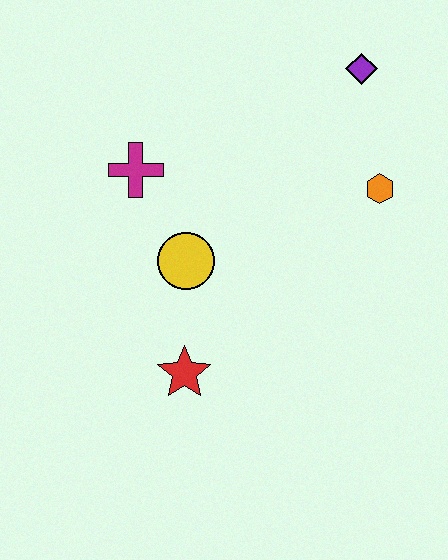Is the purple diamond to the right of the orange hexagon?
No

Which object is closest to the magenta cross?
The yellow circle is closest to the magenta cross.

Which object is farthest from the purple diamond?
The red star is farthest from the purple diamond.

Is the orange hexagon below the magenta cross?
Yes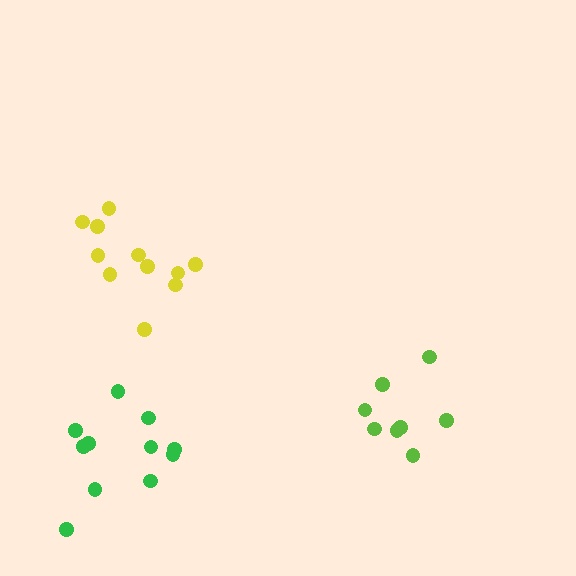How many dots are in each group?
Group 1: 8 dots, Group 2: 11 dots, Group 3: 11 dots (30 total).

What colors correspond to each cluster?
The clusters are colored: lime, green, yellow.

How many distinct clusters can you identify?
There are 3 distinct clusters.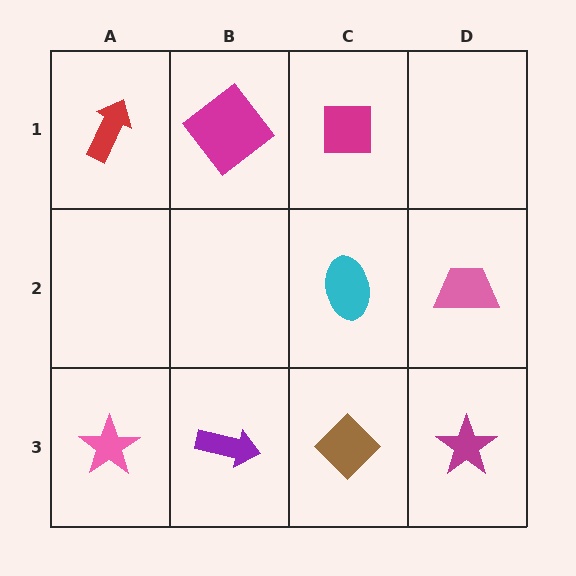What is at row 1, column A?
A red arrow.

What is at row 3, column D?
A magenta star.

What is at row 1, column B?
A magenta diamond.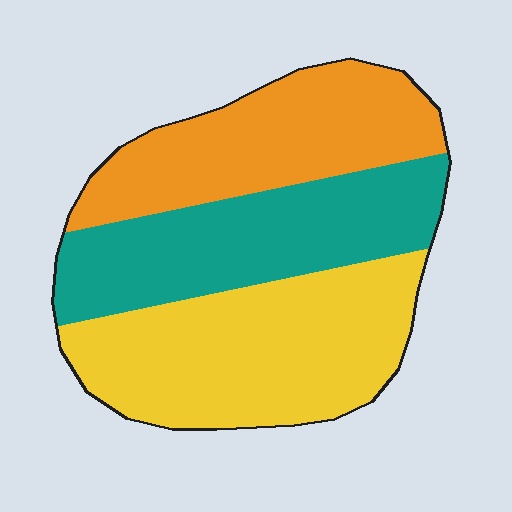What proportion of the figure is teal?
Teal takes up about one third (1/3) of the figure.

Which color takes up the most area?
Yellow, at roughly 40%.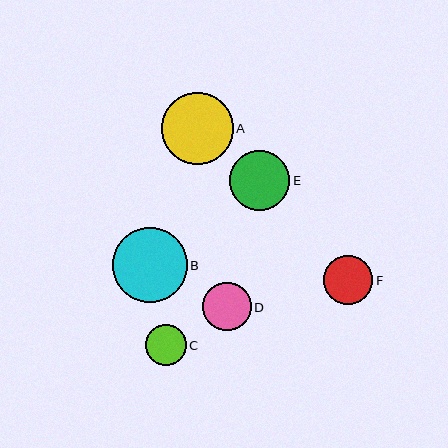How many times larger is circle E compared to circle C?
Circle E is approximately 1.5 times the size of circle C.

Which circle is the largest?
Circle B is the largest with a size of approximately 75 pixels.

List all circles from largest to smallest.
From largest to smallest: B, A, E, F, D, C.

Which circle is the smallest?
Circle C is the smallest with a size of approximately 41 pixels.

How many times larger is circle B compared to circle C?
Circle B is approximately 1.8 times the size of circle C.